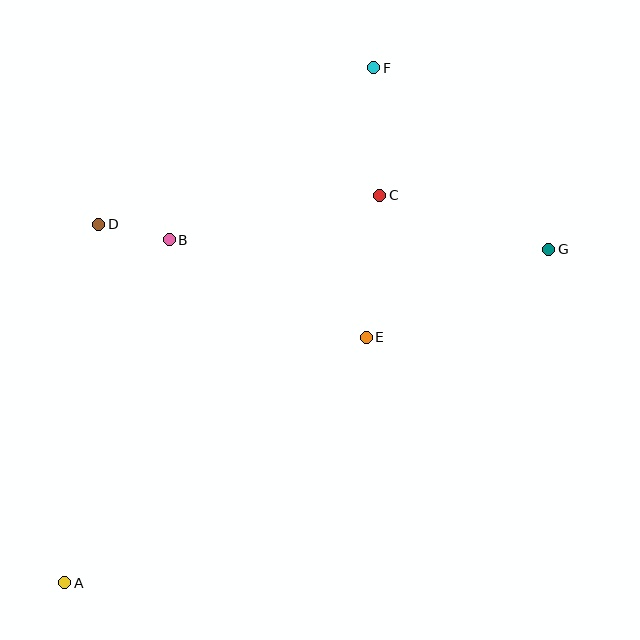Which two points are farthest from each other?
Points A and F are farthest from each other.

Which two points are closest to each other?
Points B and D are closest to each other.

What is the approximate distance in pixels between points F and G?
The distance between F and G is approximately 252 pixels.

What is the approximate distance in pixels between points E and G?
The distance between E and G is approximately 203 pixels.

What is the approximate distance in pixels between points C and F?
The distance between C and F is approximately 128 pixels.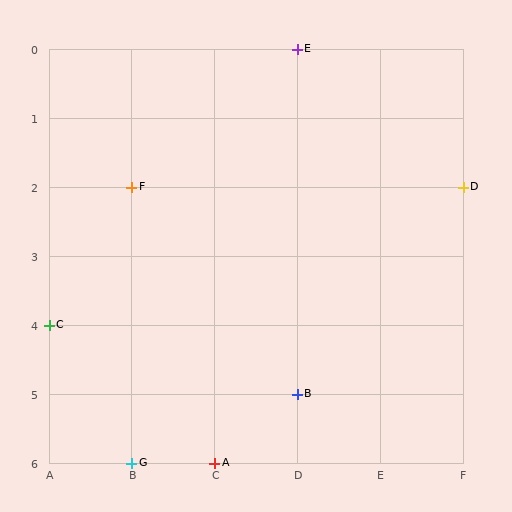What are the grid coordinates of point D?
Point D is at grid coordinates (F, 2).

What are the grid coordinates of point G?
Point G is at grid coordinates (B, 6).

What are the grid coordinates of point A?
Point A is at grid coordinates (C, 6).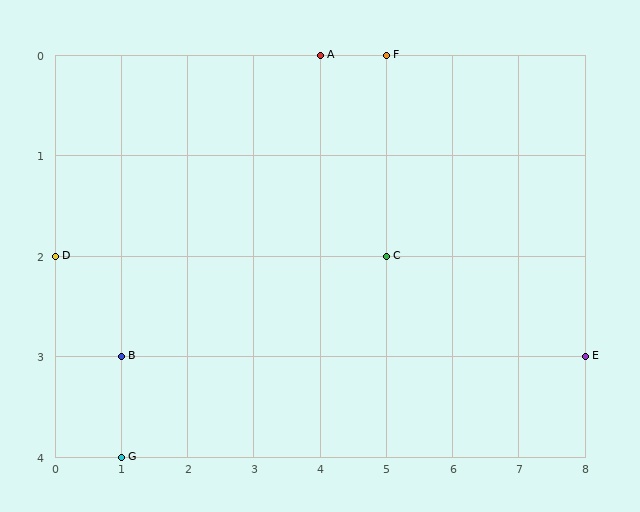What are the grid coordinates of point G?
Point G is at grid coordinates (1, 4).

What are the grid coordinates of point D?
Point D is at grid coordinates (0, 2).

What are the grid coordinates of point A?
Point A is at grid coordinates (4, 0).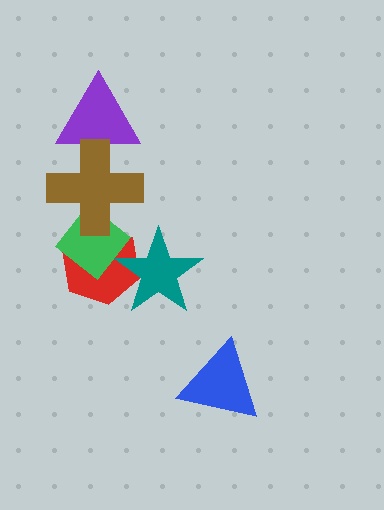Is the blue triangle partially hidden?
No, no other shape covers it.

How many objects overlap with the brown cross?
3 objects overlap with the brown cross.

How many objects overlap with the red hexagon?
3 objects overlap with the red hexagon.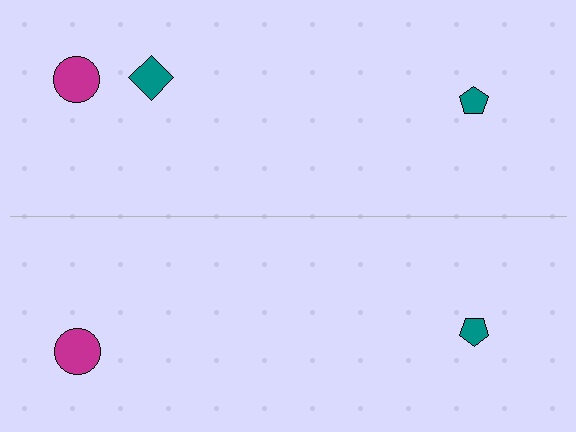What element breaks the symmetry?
A teal diamond is missing from the bottom side.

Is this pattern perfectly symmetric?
No, the pattern is not perfectly symmetric. A teal diamond is missing from the bottom side.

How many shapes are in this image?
There are 5 shapes in this image.